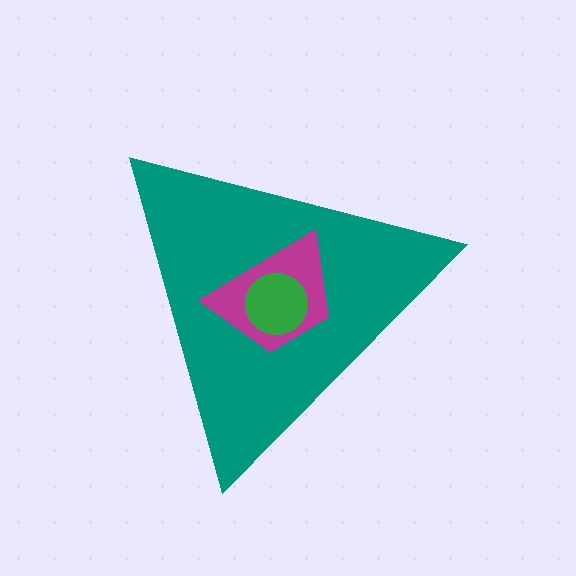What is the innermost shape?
The green circle.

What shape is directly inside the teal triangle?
The magenta trapezoid.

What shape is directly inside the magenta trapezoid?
The green circle.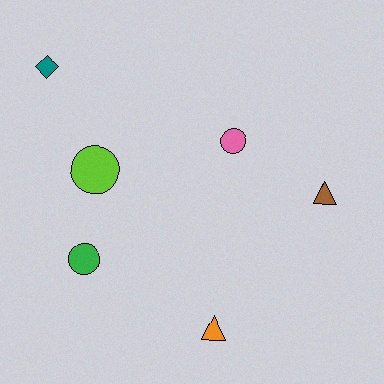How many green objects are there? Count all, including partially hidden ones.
There is 1 green object.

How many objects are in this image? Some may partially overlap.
There are 6 objects.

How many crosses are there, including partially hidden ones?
There are no crosses.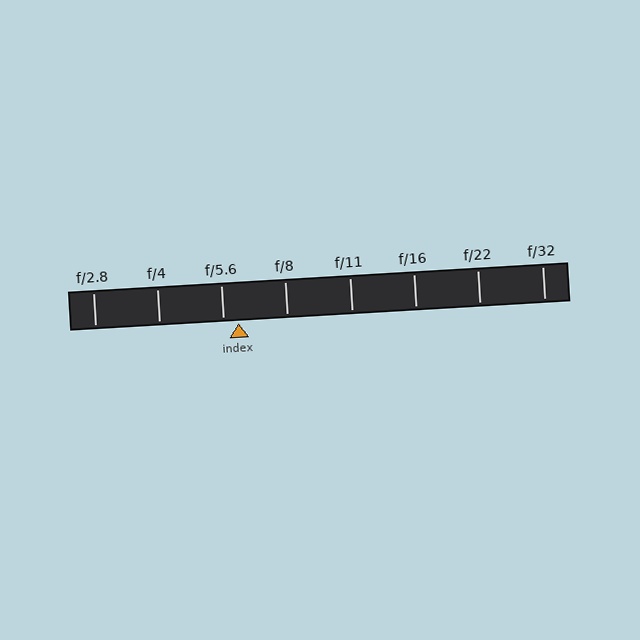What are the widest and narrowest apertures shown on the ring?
The widest aperture shown is f/2.8 and the narrowest is f/32.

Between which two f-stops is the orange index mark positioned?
The index mark is between f/5.6 and f/8.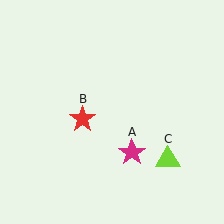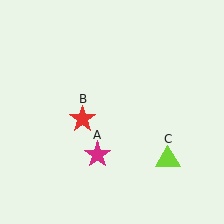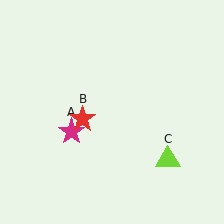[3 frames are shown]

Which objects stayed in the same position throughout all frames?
Red star (object B) and lime triangle (object C) remained stationary.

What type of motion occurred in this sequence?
The magenta star (object A) rotated clockwise around the center of the scene.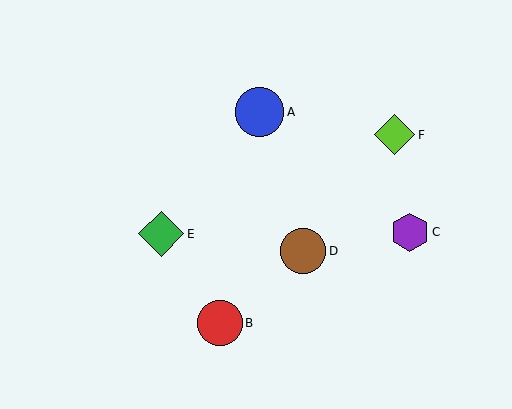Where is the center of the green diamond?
The center of the green diamond is at (161, 234).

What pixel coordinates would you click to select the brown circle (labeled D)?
Click at (303, 251) to select the brown circle D.